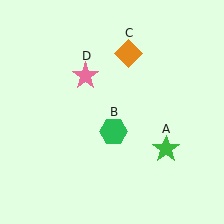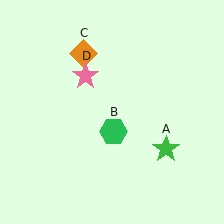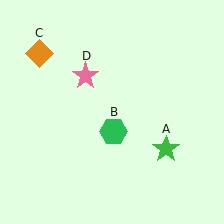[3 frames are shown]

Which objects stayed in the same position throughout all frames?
Green star (object A) and green hexagon (object B) and pink star (object D) remained stationary.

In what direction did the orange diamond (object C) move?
The orange diamond (object C) moved left.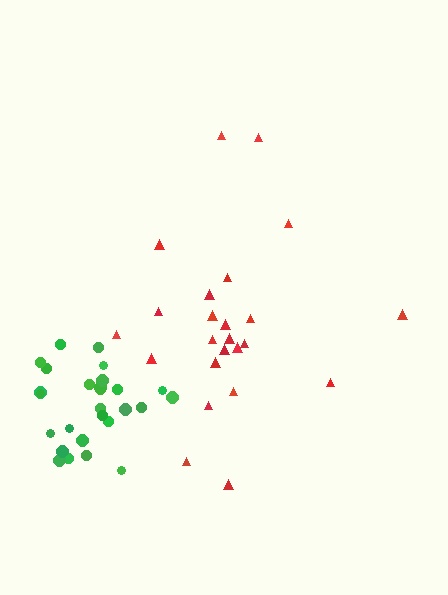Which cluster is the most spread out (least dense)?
Red.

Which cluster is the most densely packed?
Green.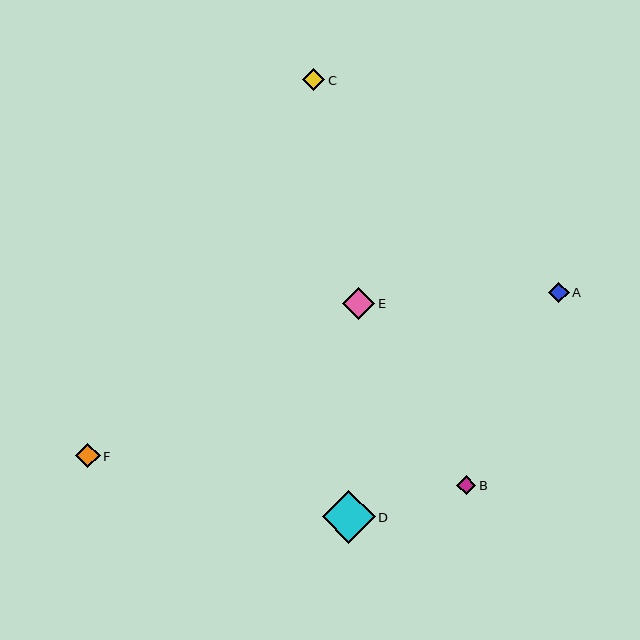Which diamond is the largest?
Diamond D is the largest with a size of approximately 53 pixels.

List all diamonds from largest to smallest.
From largest to smallest: D, E, F, C, A, B.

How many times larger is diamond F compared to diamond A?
Diamond F is approximately 1.2 times the size of diamond A.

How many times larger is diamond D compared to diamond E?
Diamond D is approximately 1.7 times the size of diamond E.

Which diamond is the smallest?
Diamond B is the smallest with a size of approximately 19 pixels.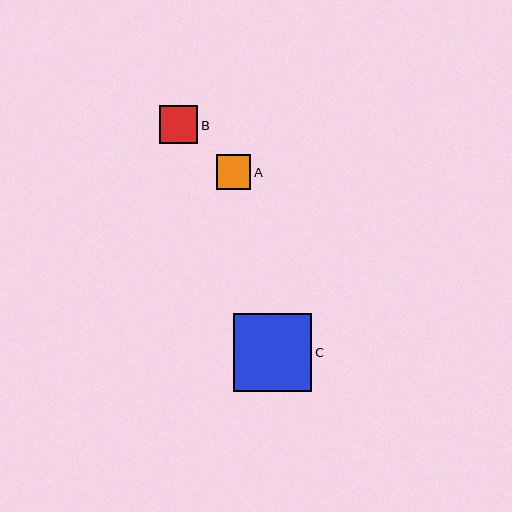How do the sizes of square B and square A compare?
Square B and square A are approximately the same size.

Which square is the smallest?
Square A is the smallest with a size of approximately 35 pixels.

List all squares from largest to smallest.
From largest to smallest: C, B, A.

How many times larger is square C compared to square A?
Square C is approximately 2.3 times the size of square A.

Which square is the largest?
Square C is the largest with a size of approximately 79 pixels.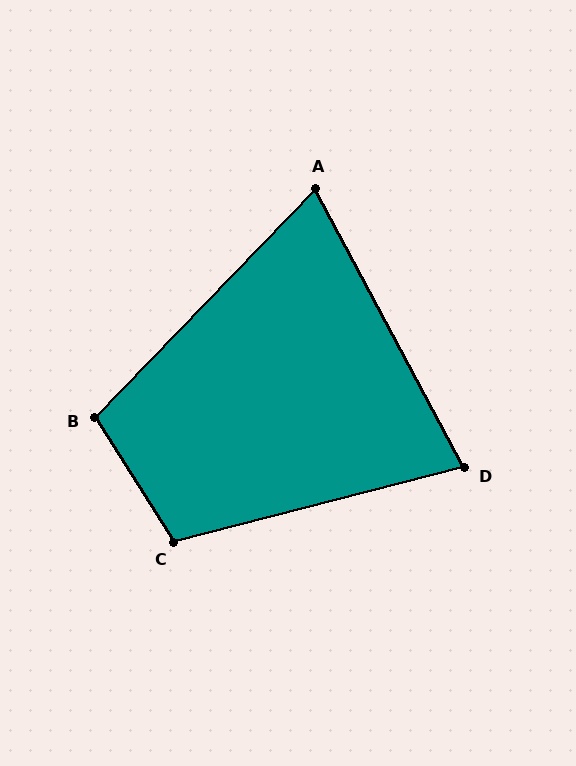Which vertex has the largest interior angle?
C, at approximately 108 degrees.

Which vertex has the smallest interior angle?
A, at approximately 72 degrees.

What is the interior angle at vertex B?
Approximately 104 degrees (obtuse).